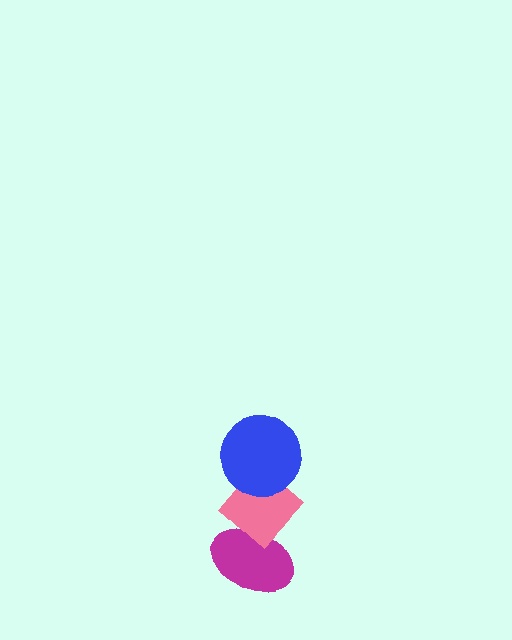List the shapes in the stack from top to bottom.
From top to bottom: the blue circle, the pink diamond, the magenta ellipse.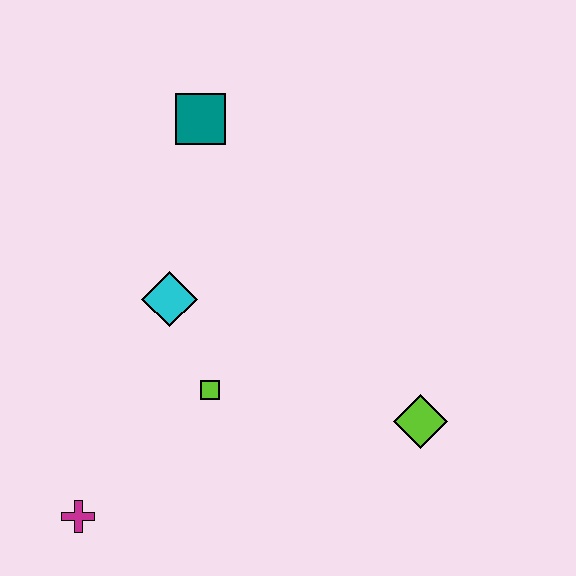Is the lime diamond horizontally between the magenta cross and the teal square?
No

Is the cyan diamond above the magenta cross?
Yes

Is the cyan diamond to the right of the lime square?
No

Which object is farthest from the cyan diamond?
The lime diamond is farthest from the cyan diamond.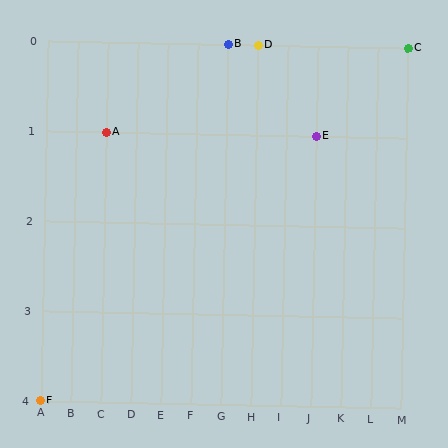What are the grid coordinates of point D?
Point D is at grid coordinates (H, 0).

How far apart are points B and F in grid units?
Points B and F are 6 columns and 4 rows apart (about 7.2 grid units diagonally).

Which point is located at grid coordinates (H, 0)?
Point D is at (H, 0).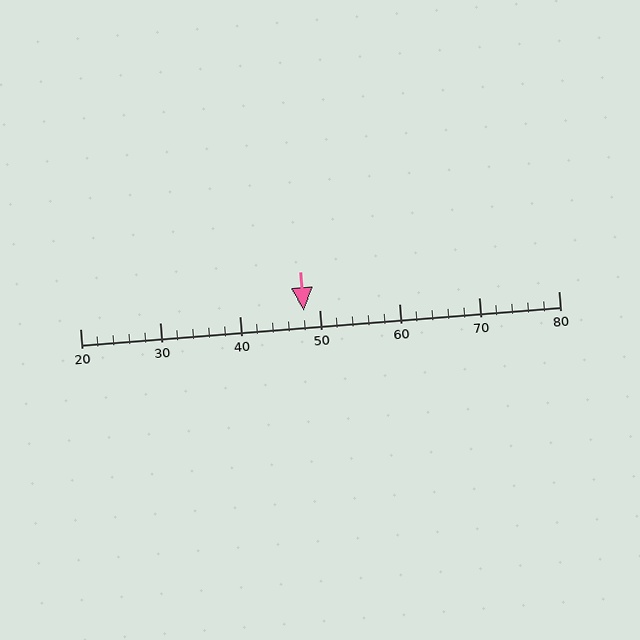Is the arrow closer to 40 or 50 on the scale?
The arrow is closer to 50.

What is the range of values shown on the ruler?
The ruler shows values from 20 to 80.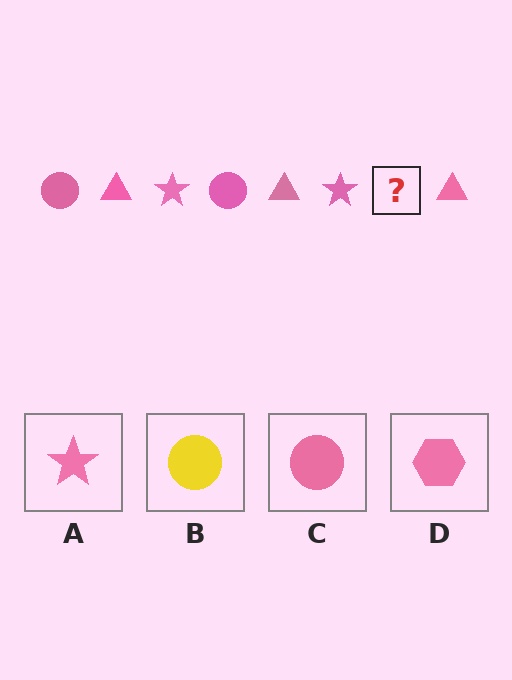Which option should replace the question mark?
Option C.